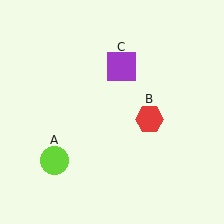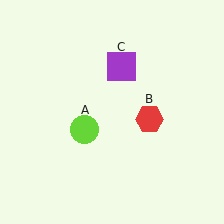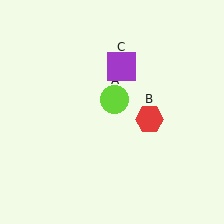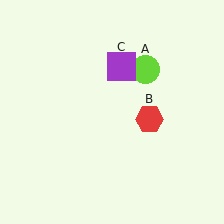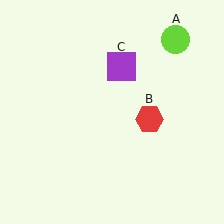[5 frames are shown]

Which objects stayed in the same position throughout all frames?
Red hexagon (object B) and purple square (object C) remained stationary.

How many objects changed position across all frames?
1 object changed position: lime circle (object A).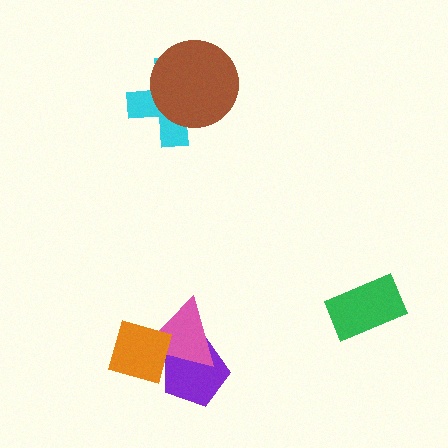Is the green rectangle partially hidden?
No, no other shape covers it.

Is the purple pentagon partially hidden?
Yes, it is partially covered by another shape.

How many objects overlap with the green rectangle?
0 objects overlap with the green rectangle.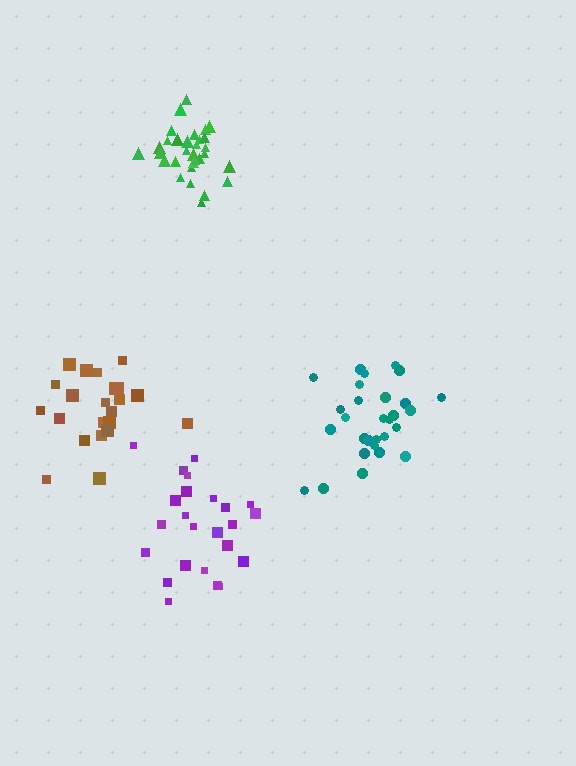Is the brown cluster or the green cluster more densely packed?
Green.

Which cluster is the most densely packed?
Green.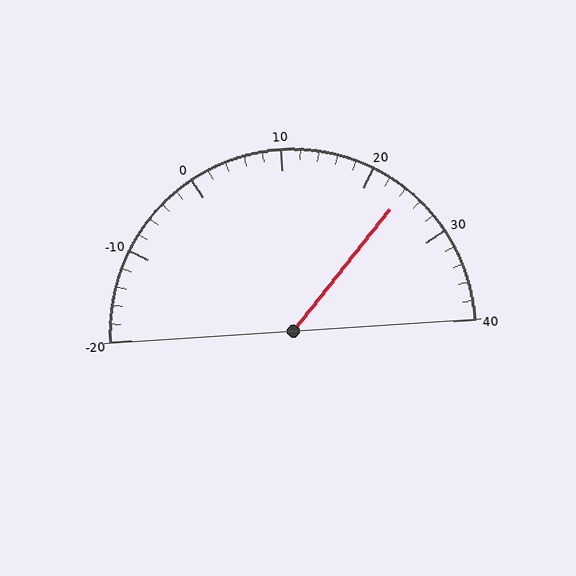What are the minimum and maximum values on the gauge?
The gauge ranges from -20 to 40.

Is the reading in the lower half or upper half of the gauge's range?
The reading is in the upper half of the range (-20 to 40).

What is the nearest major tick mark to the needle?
The nearest major tick mark is 20.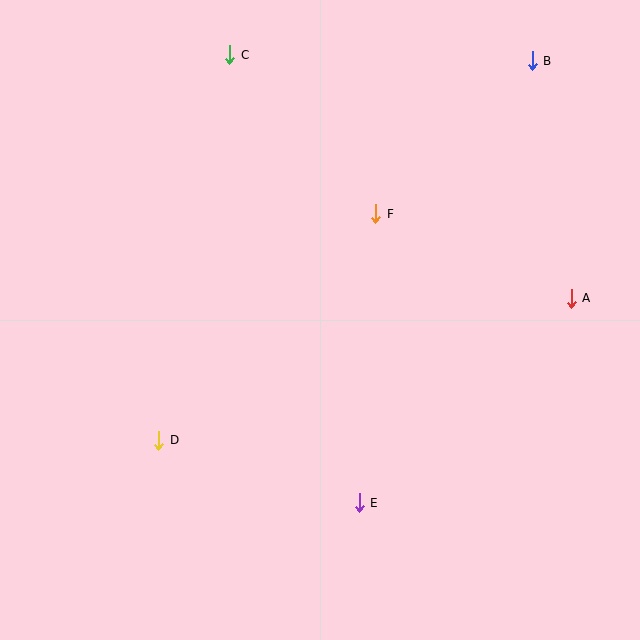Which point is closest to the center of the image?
Point F at (376, 214) is closest to the center.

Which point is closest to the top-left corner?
Point C is closest to the top-left corner.